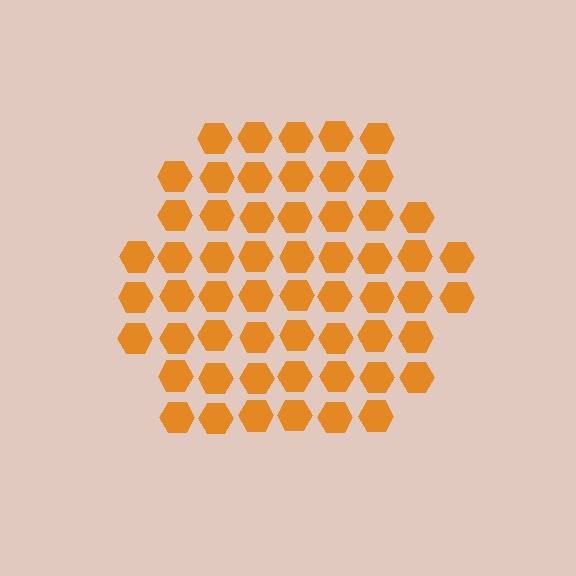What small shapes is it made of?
It is made of small hexagons.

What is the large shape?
The large shape is a hexagon.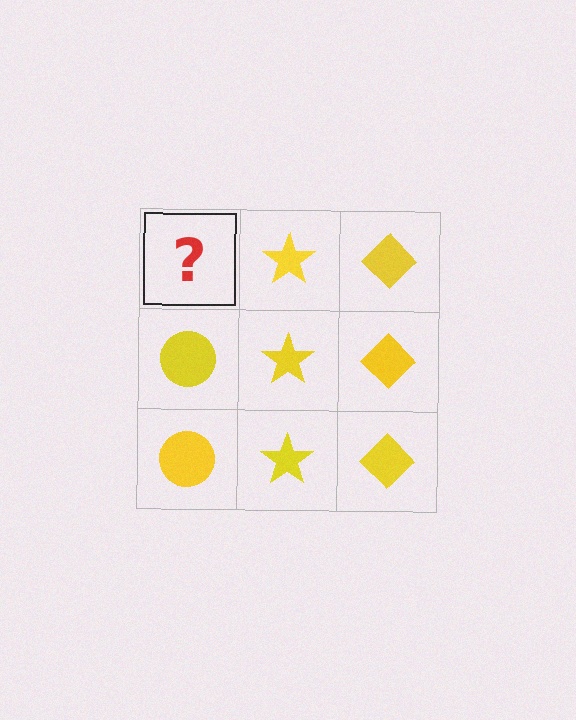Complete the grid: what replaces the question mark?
The question mark should be replaced with a yellow circle.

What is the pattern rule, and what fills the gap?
The rule is that each column has a consistent shape. The gap should be filled with a yellow circle.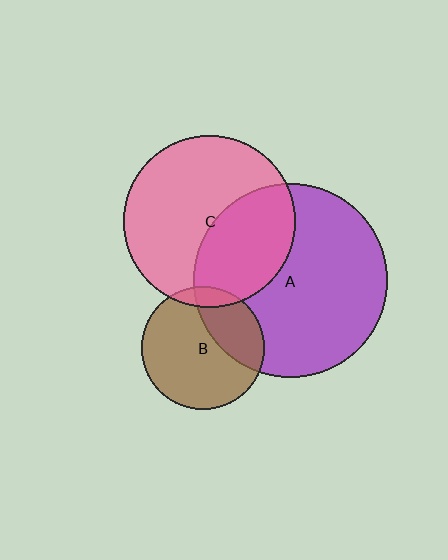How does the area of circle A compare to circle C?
Approximately 1.3 times.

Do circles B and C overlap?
Yes.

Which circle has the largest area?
Circle A (purple).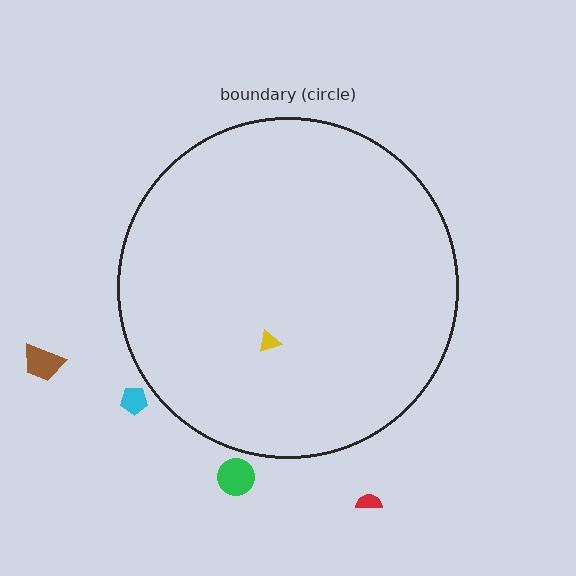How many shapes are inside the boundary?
1 inside, 4 outside.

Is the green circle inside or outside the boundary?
Outside.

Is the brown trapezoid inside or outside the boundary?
Outside.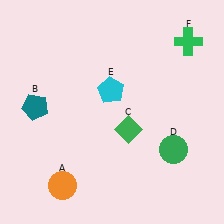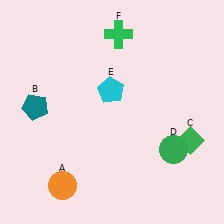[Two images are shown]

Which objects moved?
The objects that moved are: the green diamond (C), the green cross (F).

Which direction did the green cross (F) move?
The green cross (F) moved left.